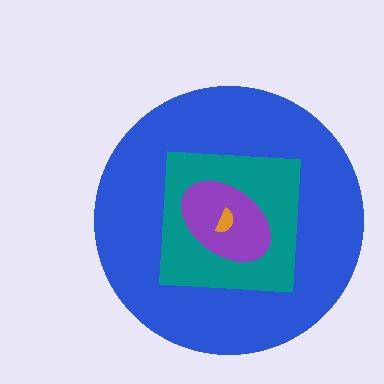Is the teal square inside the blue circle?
Yes.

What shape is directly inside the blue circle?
The teal square.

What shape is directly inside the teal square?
The purple ellipse.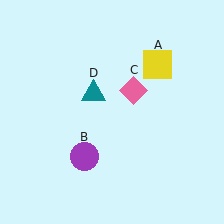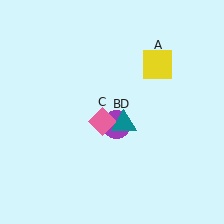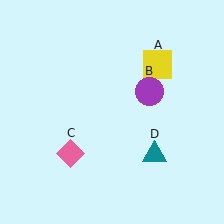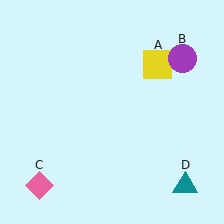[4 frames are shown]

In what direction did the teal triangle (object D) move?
The teal triangle (object D) moved down and to the right.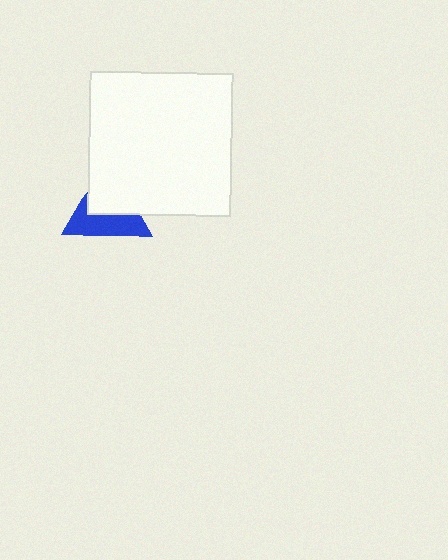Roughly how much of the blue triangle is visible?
About half of it is visible (roughly 48%).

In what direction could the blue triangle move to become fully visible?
The blue triangle could move toward the lower-left. That would shift it out from behind the white square entirely.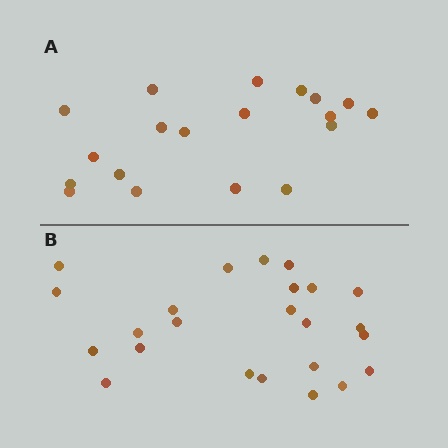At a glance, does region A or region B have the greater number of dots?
Region B (the bottom region) has more dots.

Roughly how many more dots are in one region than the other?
Region B has about 5 more dots than region A.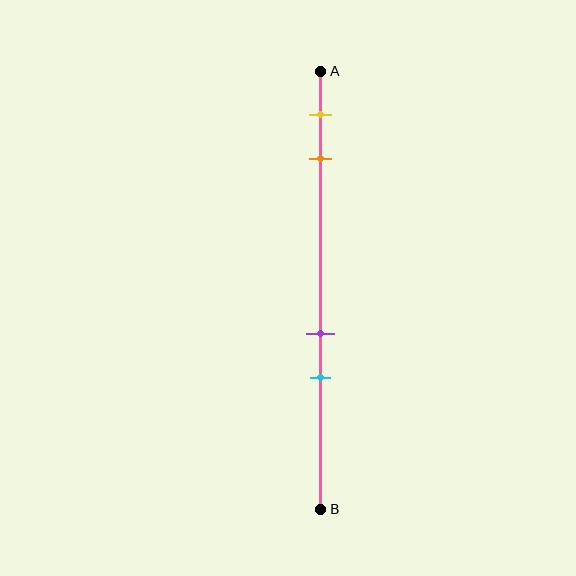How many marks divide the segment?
There are 4 marks dividing the segment.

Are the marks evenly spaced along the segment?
No, the marks are not evenly spaced.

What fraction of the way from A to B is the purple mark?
The purple mark is approximately 60% (0.6) of the way from A to B.